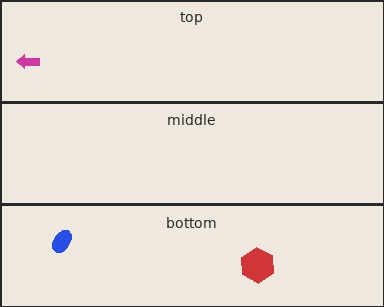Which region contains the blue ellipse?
The bottom region.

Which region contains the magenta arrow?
The top region.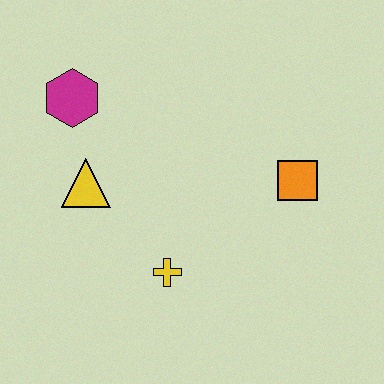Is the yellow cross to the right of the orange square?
No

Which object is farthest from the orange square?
The magenta hexagon is farthest from the orange square.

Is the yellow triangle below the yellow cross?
No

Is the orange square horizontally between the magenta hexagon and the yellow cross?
No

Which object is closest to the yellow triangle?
The magenta hexagon is closest to the yellow triangle.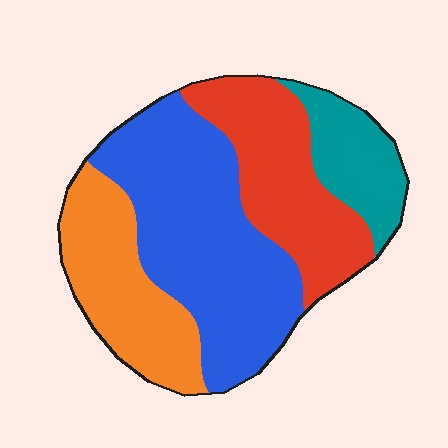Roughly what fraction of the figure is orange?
Orange covers around 20% of the figure.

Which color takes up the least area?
Teal, at roughly 15%.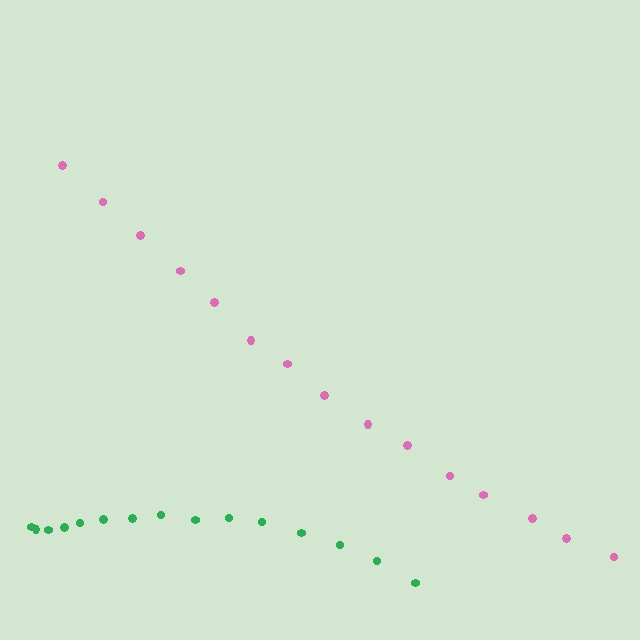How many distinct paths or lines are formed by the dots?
There are 2 distinct paths.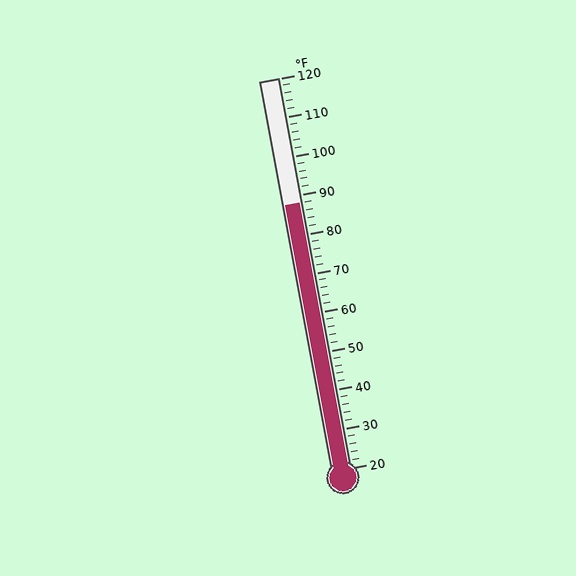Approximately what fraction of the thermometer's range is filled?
The thermometer is filled to approximately 70% of its range.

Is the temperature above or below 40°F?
The temperature is above 40°F.